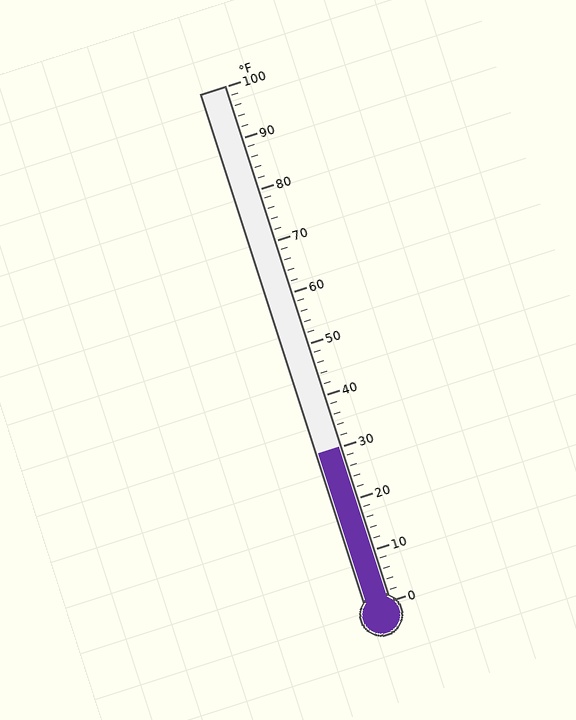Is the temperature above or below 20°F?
The temperature is above 20°F.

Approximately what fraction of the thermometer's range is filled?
The thermometer is filled to approximately 30% of its range.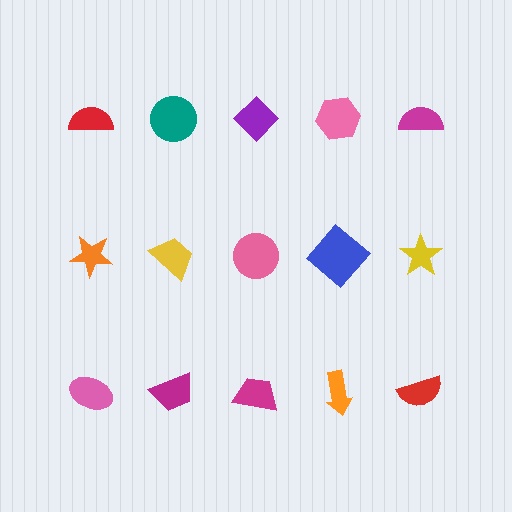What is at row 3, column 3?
A magenta trapezoid.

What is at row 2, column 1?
An orange star.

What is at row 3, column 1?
A pink ellipse.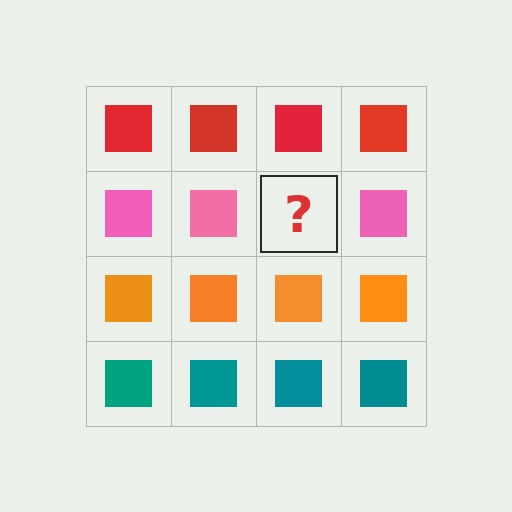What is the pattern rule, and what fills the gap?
The rule is that each row has a consistent color. The gap should be filled with a pink square.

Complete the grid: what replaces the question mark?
The question mark should be replaced with a pink square.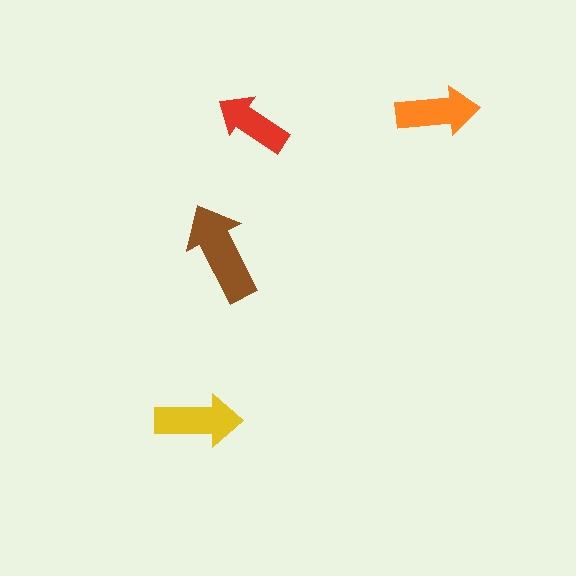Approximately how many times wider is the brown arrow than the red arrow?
About 1.5 times wider.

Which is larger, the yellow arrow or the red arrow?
The yellow one.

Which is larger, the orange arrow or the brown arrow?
The brown one.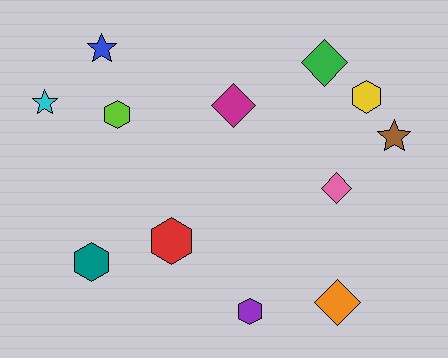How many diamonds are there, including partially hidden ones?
There are 4 diamonds.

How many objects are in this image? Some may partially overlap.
There are 12 objects.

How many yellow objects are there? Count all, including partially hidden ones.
There is 1 yellow object.